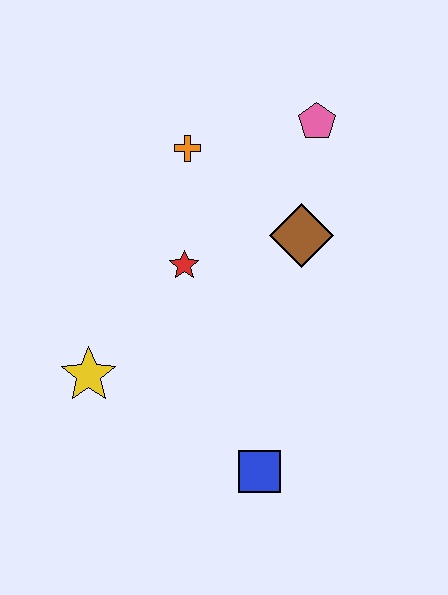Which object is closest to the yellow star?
The red star is closest to the yellow star.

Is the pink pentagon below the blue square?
No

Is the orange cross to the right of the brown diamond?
No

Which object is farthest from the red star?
The blue square is farthest from the red star.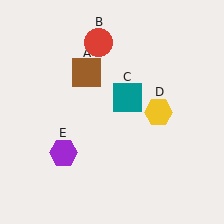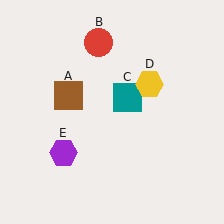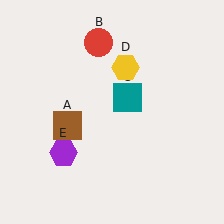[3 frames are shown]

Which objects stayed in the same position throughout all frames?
Red circle (object B) and teal square (object C) and purple hexagon (object E) remained stationary.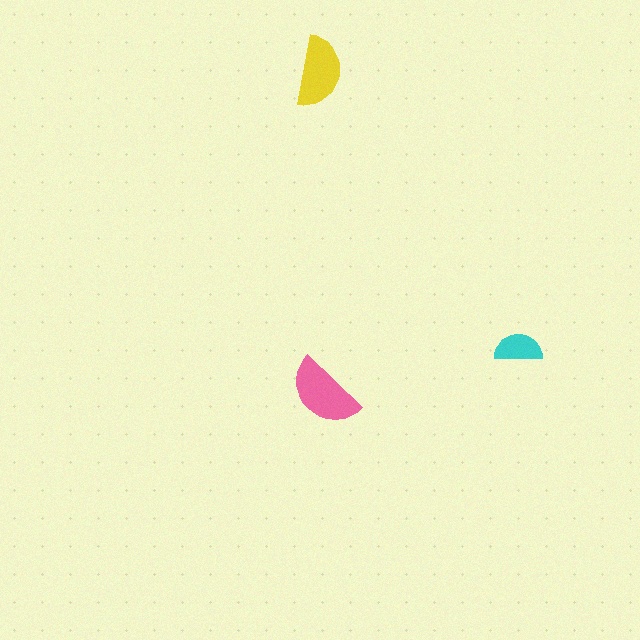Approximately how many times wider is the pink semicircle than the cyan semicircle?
About 1.5 times wider.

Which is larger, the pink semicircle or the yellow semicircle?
The pink one.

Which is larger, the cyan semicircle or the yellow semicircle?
The yellow one.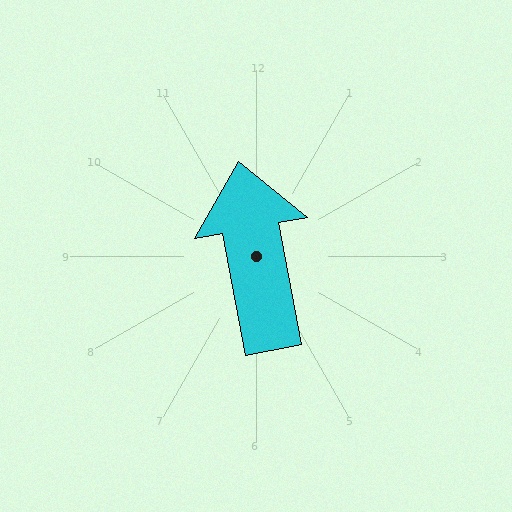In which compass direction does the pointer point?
North.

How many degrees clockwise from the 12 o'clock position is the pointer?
Approximately 349 degrees.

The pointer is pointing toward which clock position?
Roughly 12 o'clock.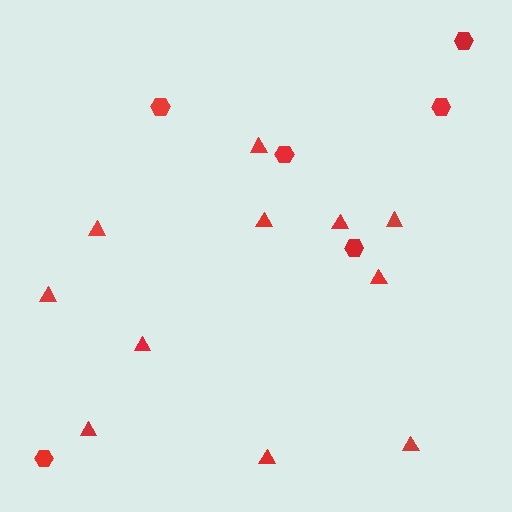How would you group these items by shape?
There are 2 groups: one group of triangles (11) and one group of hexagons (6).